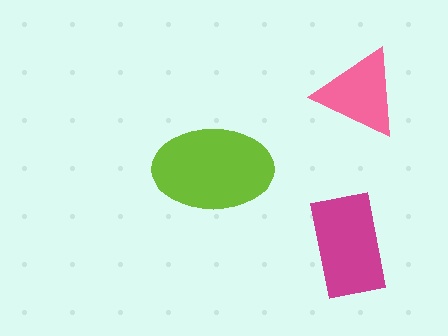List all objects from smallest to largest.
The pink triangle, the magenta rectangle, the lime ellipse.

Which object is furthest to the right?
The pink triangle is rightmost.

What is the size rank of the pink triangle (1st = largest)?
3rd.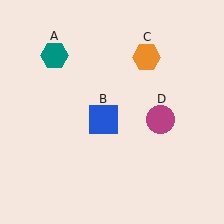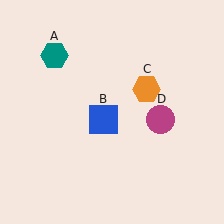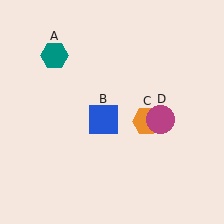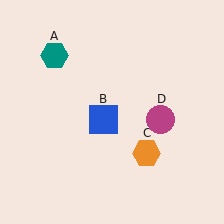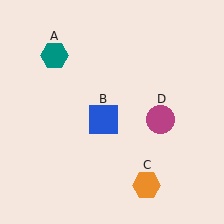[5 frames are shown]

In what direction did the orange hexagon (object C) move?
The orange hexagon (object C) moved down.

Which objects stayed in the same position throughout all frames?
Teal hexagon (object A) and blue square (object B) and magenta circle (object D) remained stationary.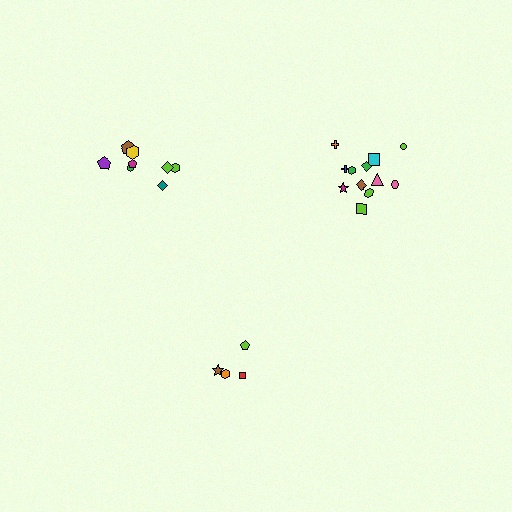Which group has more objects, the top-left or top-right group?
The top-right group.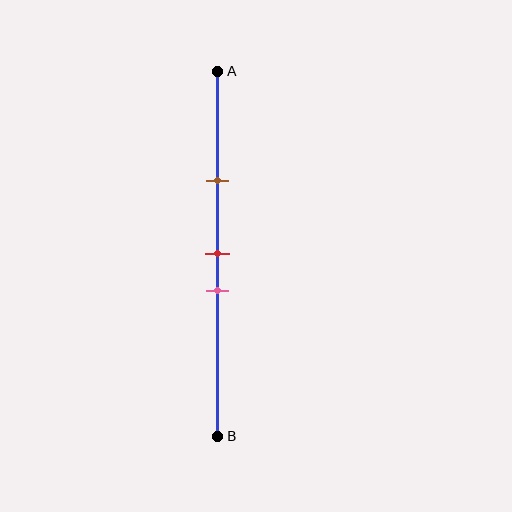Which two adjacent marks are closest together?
The red and pink marks are the closest adjacent pair.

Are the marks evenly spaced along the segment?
No, the marks are not evenly spaced.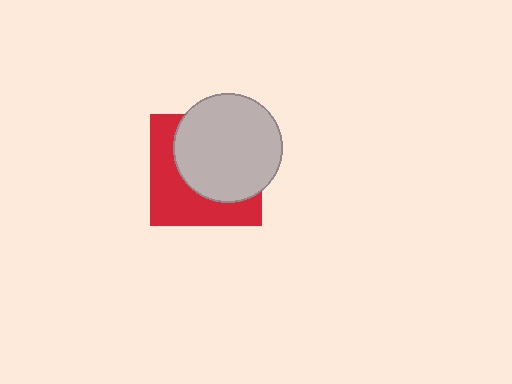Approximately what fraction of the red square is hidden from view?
Roughly 56% of the red square is hidden behind the light gray circle.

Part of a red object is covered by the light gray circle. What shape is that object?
It is a square.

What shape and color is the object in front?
The object in front is a light gray circle.